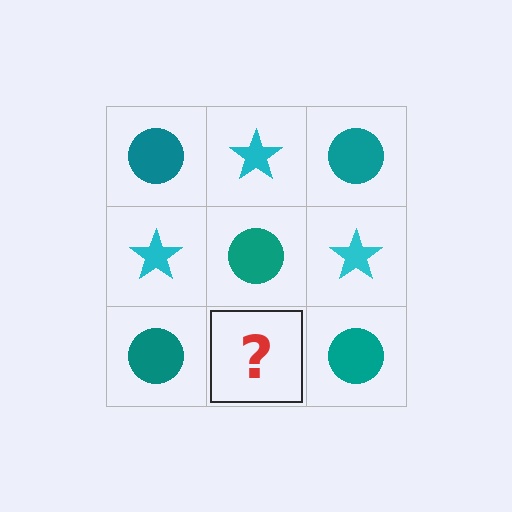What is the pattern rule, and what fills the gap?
The rule is that it alternates teal circle and cyan star in a checkerboard pattern. The gap should be filled with a cyan star.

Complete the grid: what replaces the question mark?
The question mark should be replaced with a cyan star.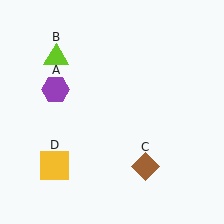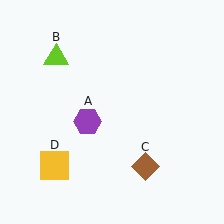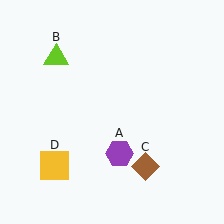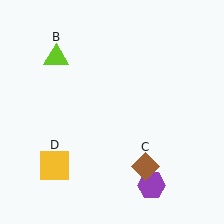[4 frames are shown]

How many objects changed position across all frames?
1 object changed position: purple hexagon (object A).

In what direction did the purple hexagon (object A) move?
The purple hexagon (object A) moved down and to the right.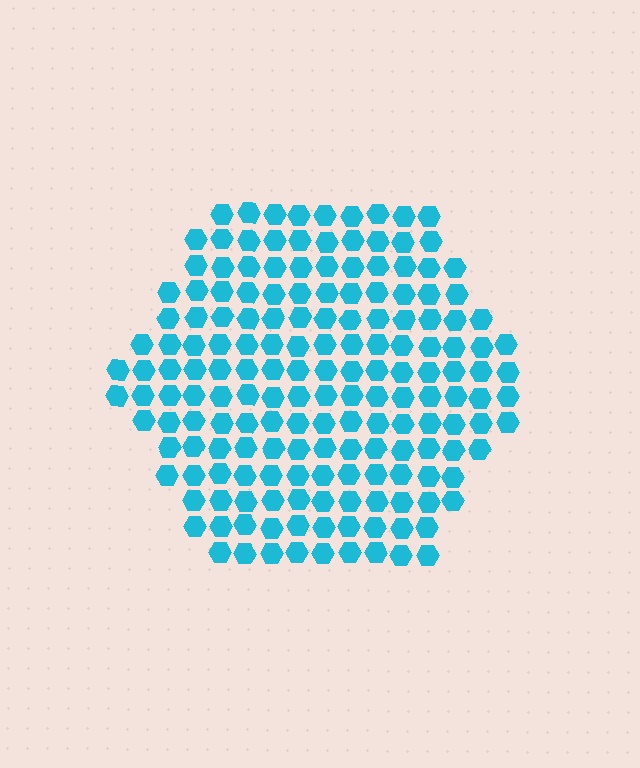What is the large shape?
The large shape is a hexagon.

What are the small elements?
The small elements are hexagons.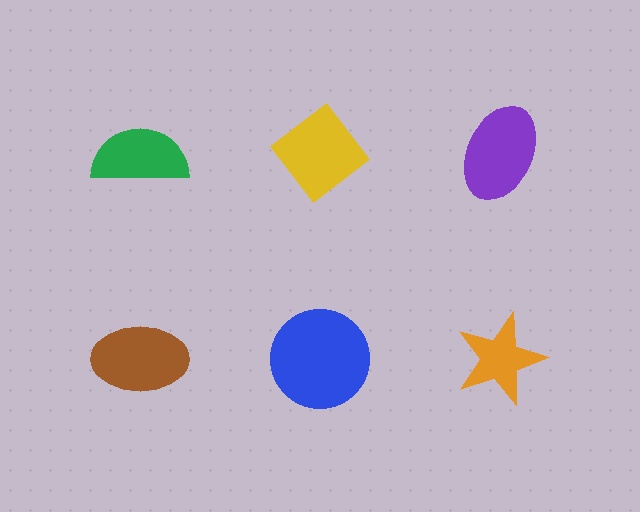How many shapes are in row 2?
3 shapes.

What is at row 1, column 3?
A purple ellipse.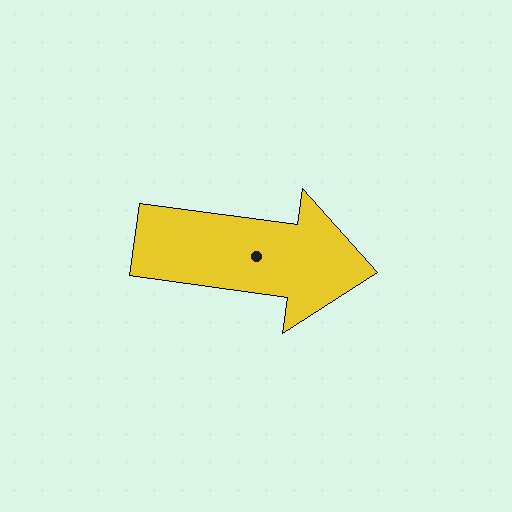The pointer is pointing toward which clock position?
Roughly 3 o'clock.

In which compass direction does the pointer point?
East.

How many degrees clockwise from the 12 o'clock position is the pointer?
Approximately 98 degrees.